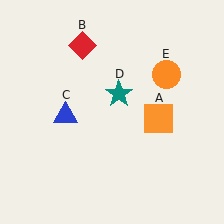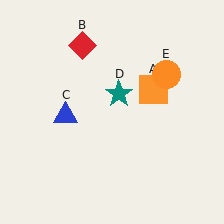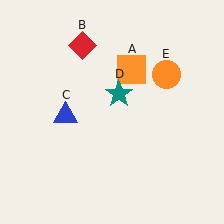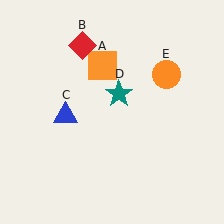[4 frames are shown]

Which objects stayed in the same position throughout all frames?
Red diamond (object B) and blue triangle (object C) and teal star (object D) and orange circle (object E) remained stationary.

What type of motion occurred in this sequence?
The orange square (object A) rotated counterclockwise around the center of the scene.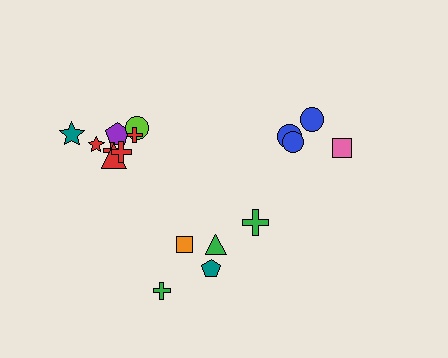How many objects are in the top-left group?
There are 8 objects.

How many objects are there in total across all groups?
There are 17 objects.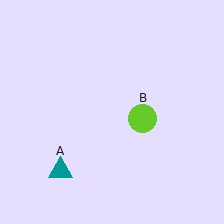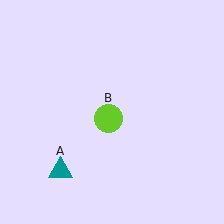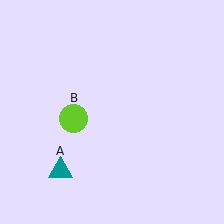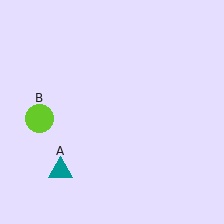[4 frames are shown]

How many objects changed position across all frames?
1 object changed position: lime circle (object B).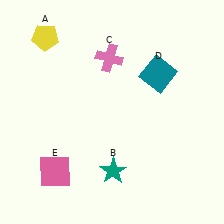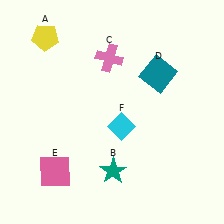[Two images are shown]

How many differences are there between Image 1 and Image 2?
There is 1 difference between the two images.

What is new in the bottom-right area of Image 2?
A cyan diamond (F) was added in the bottom-right area of Image 2.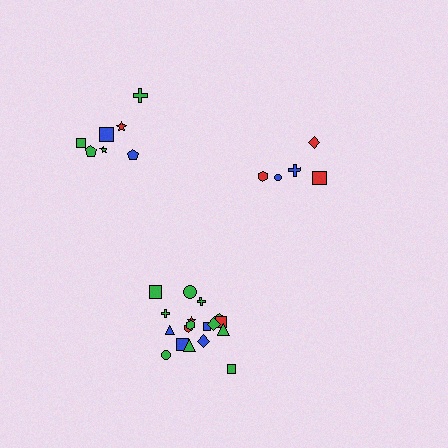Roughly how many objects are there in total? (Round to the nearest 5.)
Roughly 30 objects in total.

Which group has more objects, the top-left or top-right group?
The top-left group.